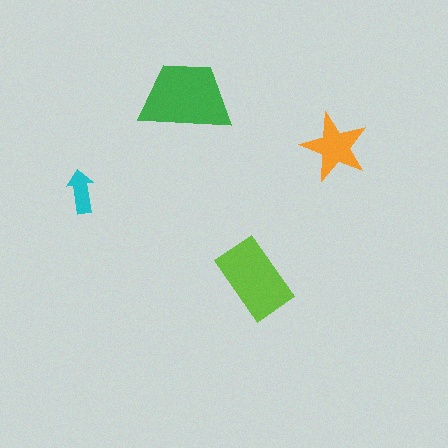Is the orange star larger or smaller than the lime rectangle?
Smaller.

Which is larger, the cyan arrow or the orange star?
The orange star.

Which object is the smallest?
The cyan arrow.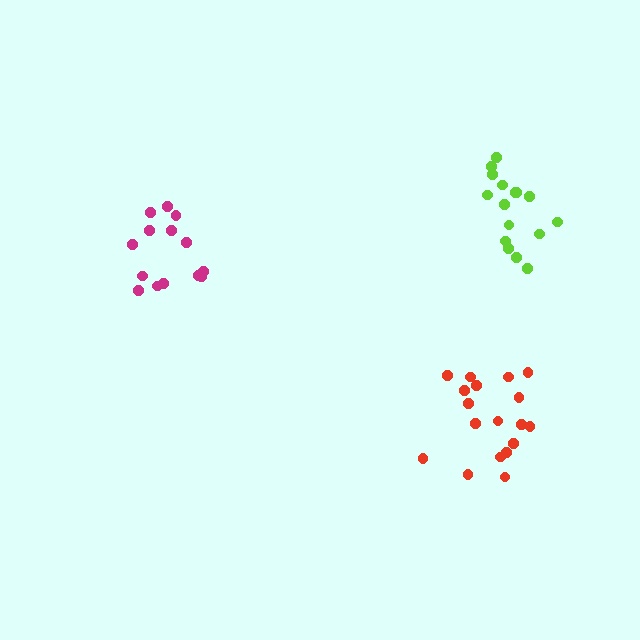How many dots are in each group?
Group 1: 18 dots, Group 2: 16 dots, Group 3: 14 dots (48 total).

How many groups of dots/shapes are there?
There are 3 groups.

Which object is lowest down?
The red cluster is bottommost.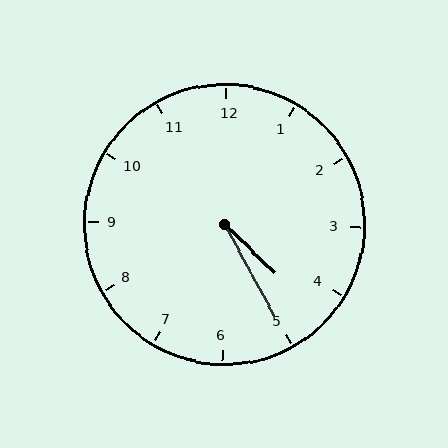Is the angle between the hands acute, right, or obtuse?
It is acute.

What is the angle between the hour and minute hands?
Approximately 18 degrees.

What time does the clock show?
4:25.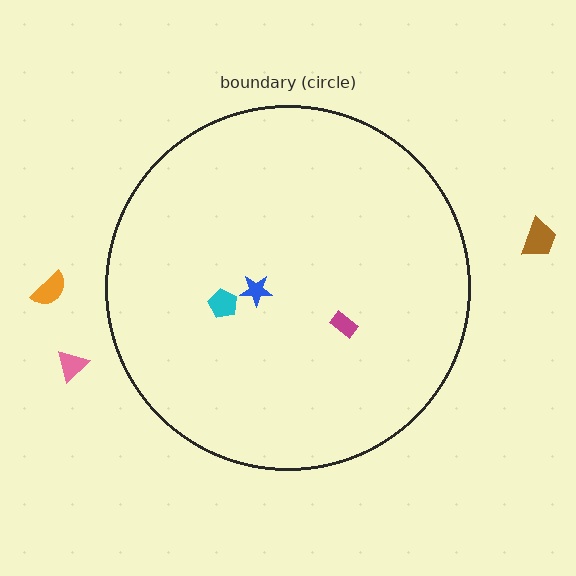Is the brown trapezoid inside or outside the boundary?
Outside.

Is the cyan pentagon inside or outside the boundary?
Inside.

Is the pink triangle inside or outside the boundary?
Outside.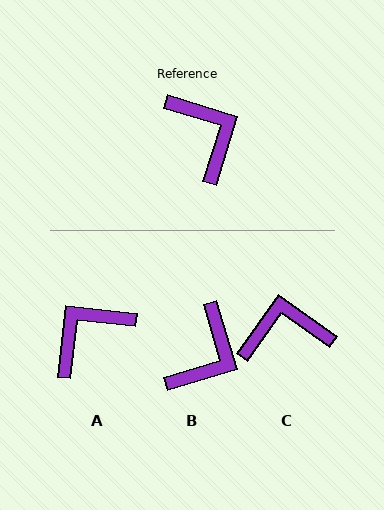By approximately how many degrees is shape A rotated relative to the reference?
Approximately 101 degrees counter-clockwise.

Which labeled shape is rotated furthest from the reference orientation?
A, about 101 degrees away.